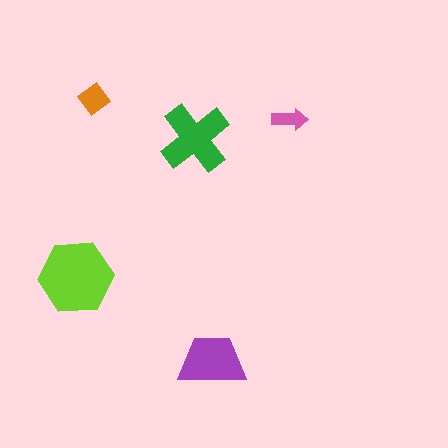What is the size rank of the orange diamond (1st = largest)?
4th.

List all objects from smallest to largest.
The pink arrow, the orange diamond, the purple trapezoid, the green cross, the lime hexagon.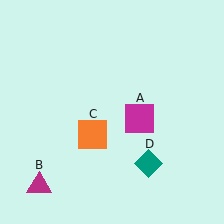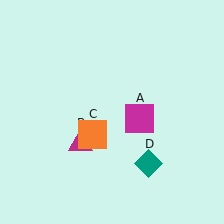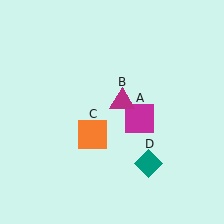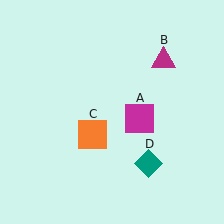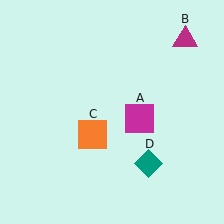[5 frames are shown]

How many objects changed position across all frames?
1 object changed position: magenta triangle (object B).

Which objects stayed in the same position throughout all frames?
Magenta square (object A) and orange square (object C) and teal diamond (object D) remained stationary.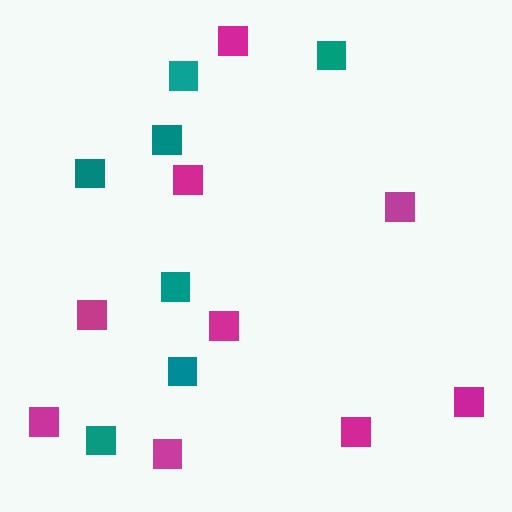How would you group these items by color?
There are 2 groups: one group of magenta squares (9) and one group of teal squares (7).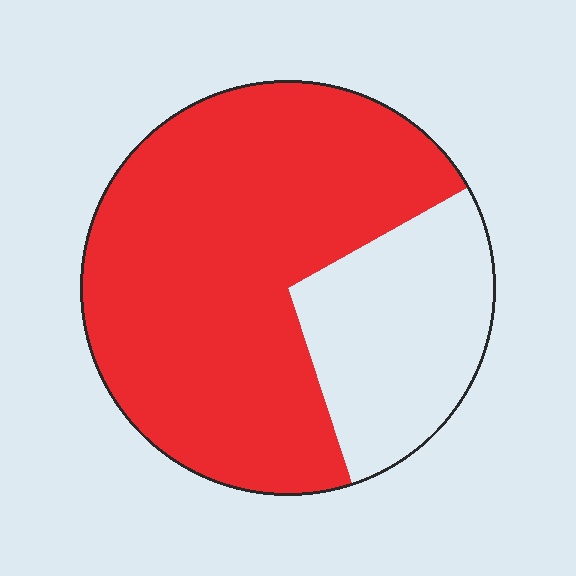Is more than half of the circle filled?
Yes.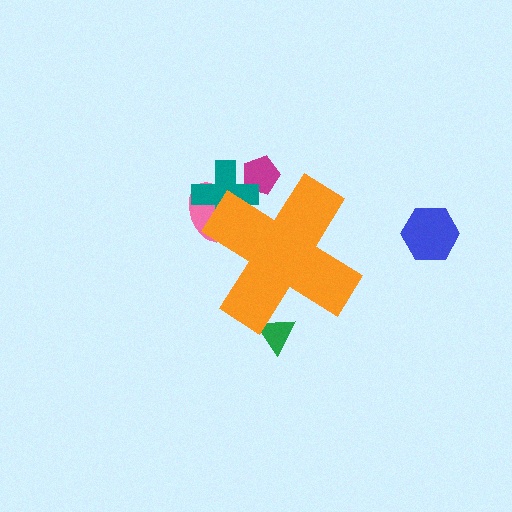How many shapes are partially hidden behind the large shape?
4 shapes are partially hidden.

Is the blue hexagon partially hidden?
No, the blue hexagon is fully visible.